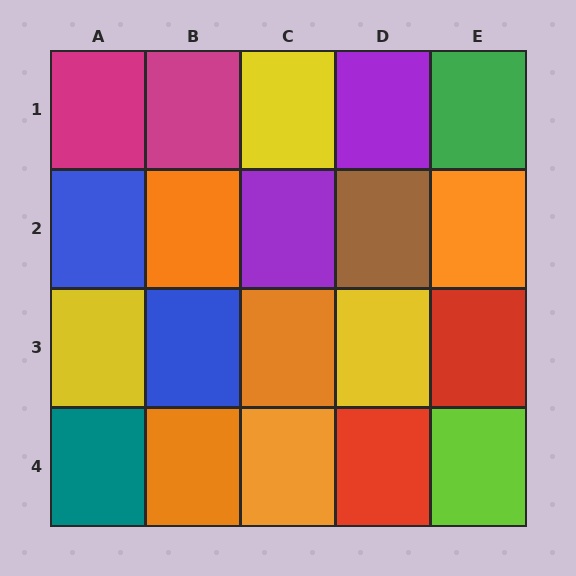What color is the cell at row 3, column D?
Yellow.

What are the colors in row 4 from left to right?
Teal, orange, orange, red, lime.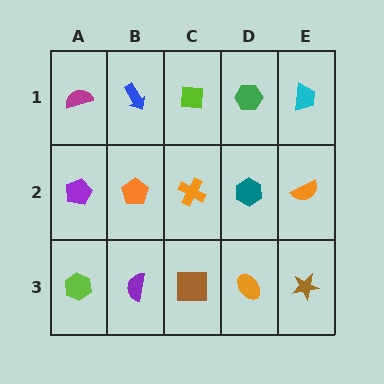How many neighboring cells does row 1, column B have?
3.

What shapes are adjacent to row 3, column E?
An orange semicircle (row 2, column E), an orange ellipse (row 3, column D).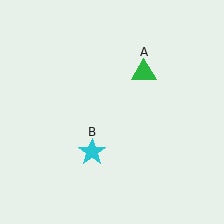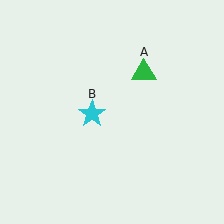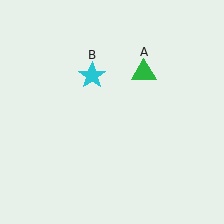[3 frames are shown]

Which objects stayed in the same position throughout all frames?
Green triangle (object A) remained stationary.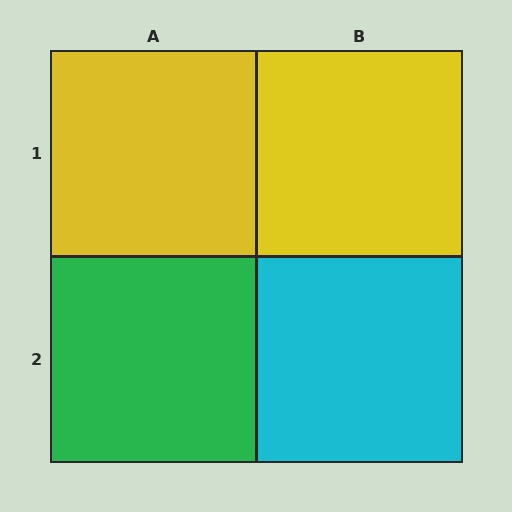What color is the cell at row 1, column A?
Yellow.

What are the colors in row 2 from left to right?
Green, cyan.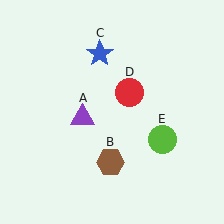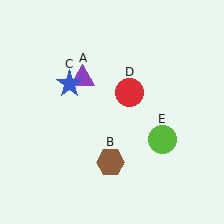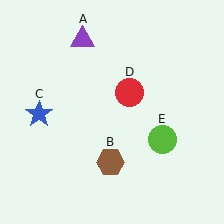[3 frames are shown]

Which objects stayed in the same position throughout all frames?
Brown hexagon (object B) and red circle (object D) and lime circle (object E) remained stationary.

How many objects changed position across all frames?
2 objects changed position: purple triangle (object A), blue star (object C).